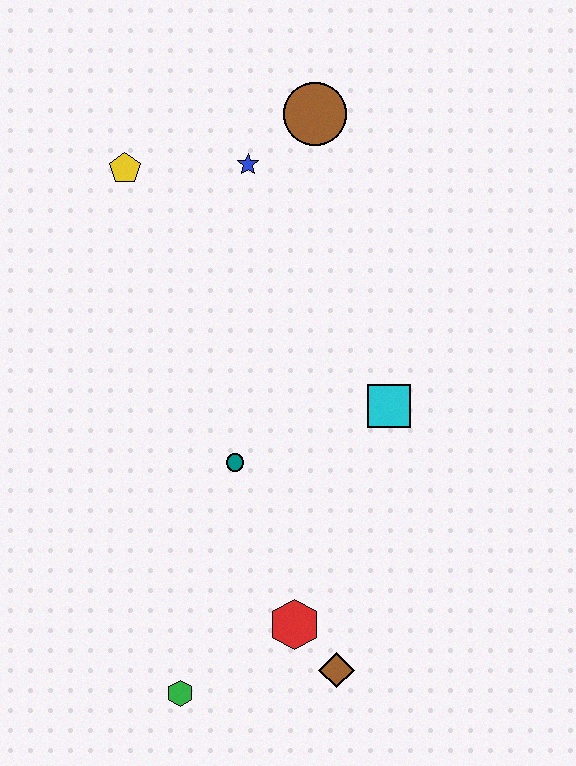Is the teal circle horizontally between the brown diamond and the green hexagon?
Yes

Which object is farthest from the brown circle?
The green hexagon is farthest from the brown circle.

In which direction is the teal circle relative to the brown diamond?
The teal circle is above the brown diamond.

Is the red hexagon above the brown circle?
No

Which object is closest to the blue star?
The brown circle is closest to the blue star.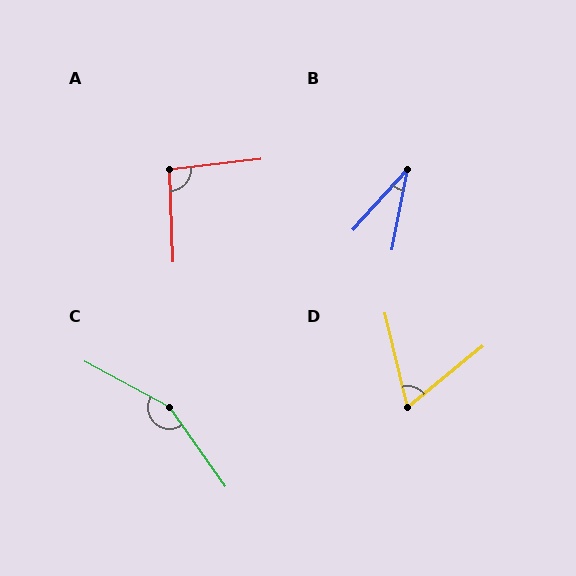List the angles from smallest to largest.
B (31°), D (64°), A (94°), C (154°).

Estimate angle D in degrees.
Approximately 64 degrees.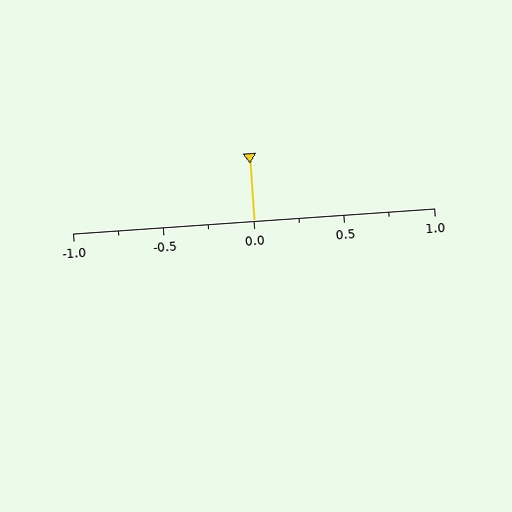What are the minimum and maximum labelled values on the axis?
The axis runs from -1.0 to 1.0.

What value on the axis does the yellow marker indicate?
The marker indicates approximately 0.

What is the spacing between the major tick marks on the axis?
The major ticks are spaced 0.5 apart.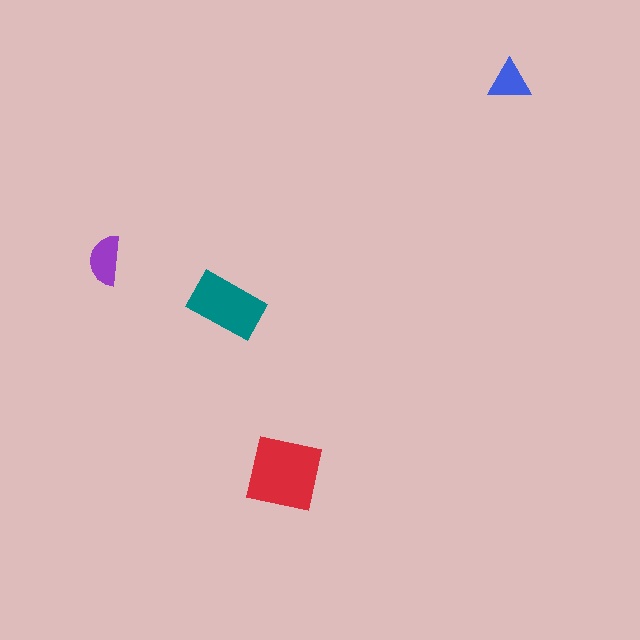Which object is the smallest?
The blue triangle.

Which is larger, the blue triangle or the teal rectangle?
The teal rectangle.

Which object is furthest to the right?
The blue triangle is rightmost.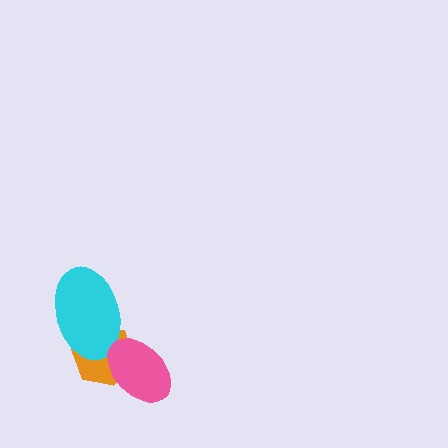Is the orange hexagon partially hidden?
Yes, it is partially covered by another shape.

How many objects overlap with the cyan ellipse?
1 object overlaps with the cyan ellipse.